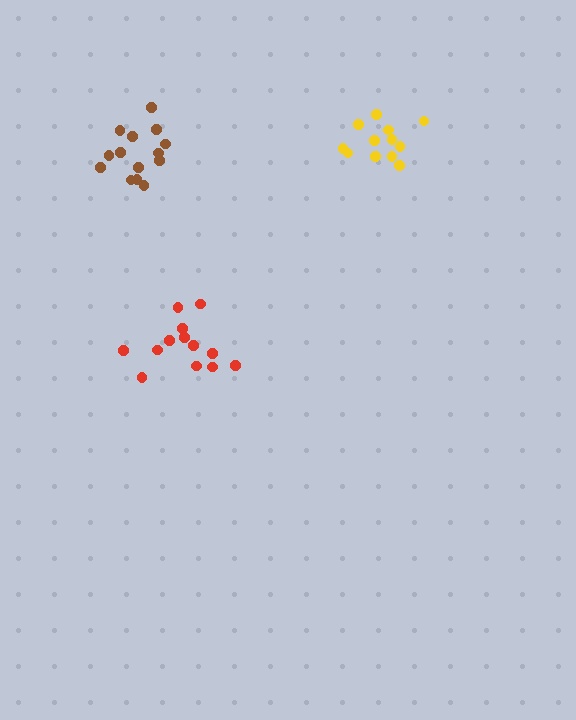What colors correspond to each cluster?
The clusters are colored: yellow, brown, red.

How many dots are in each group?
Group 1: 12 dots, Group 2: 14 dots, Group 3: 13 dots (39 total).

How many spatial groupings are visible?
There are 3 spatial groupings.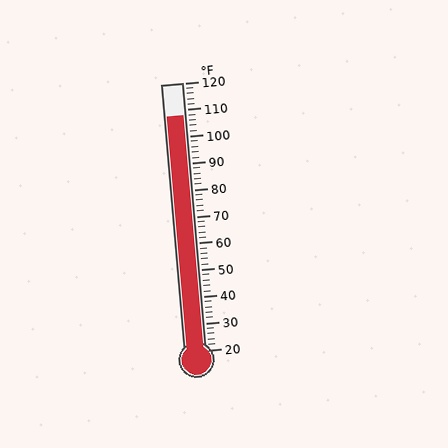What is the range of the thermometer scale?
The thermometer scale ranges from 20°F to 120°F.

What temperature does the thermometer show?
The thermometer shows approximately 108°F.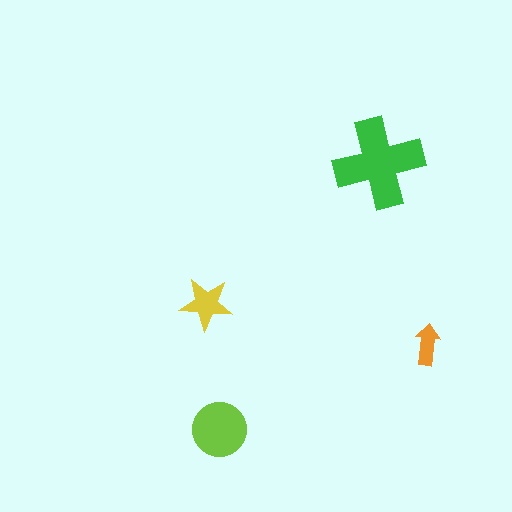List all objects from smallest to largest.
The orange arrow, the yellow star, the lime circle, the green cross.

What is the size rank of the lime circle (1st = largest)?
2nd.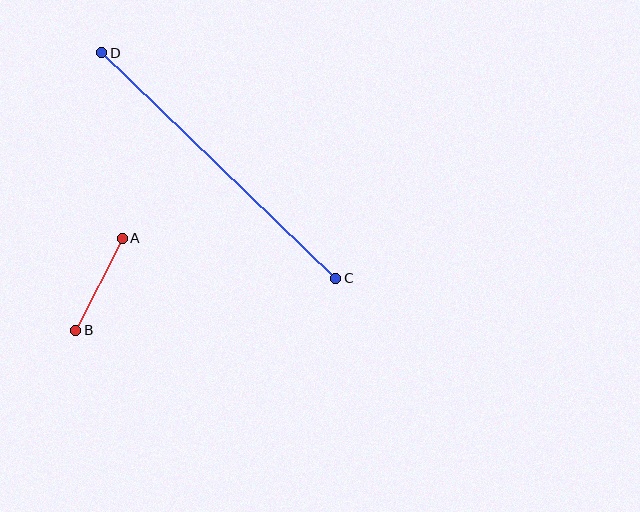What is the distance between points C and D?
The distance is approximately 325 pixels.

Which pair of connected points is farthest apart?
Points C and D are farthest apart.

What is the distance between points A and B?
The distance is approximately 103 pixels.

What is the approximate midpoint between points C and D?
The midpoint is at approximately (219, 166) pixels.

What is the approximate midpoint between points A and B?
The midpoint is at approximately (99, 284) pixels.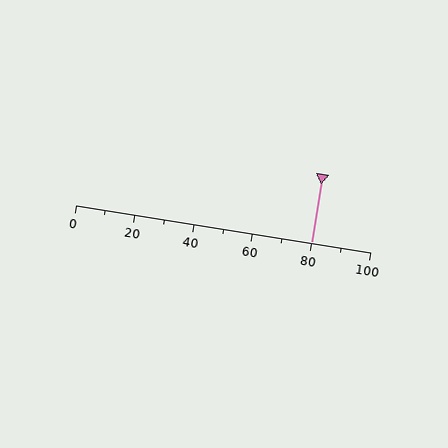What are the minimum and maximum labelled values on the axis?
The axis runs from 0 to 100.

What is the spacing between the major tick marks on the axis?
The major ticks are spaced 20 apart.